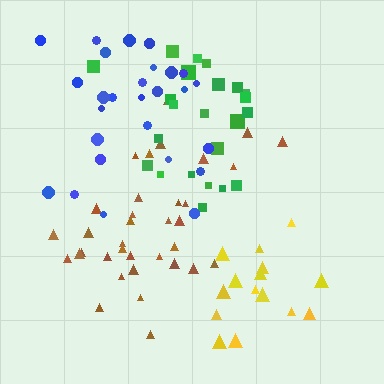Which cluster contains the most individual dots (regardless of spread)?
Brown (35).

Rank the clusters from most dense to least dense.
yellow, brown, green, blue.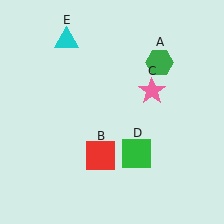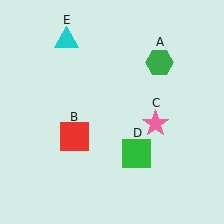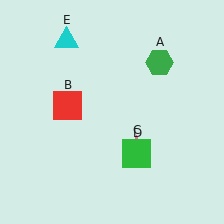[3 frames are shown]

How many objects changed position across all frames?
2 objects changed position: red square (object B), pink star (object C).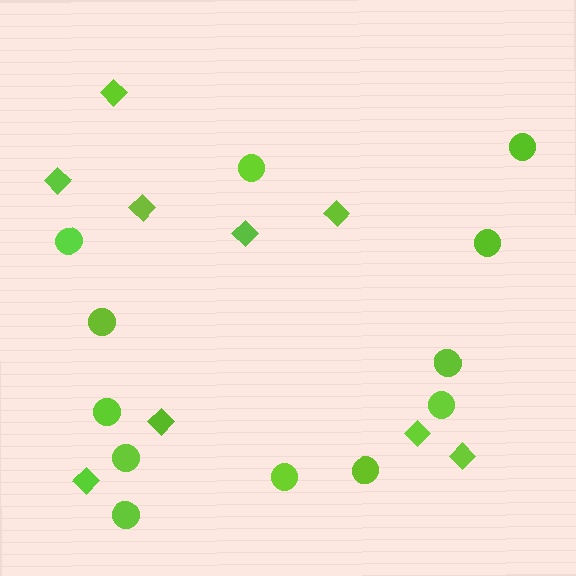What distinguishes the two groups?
There are 2 groups: one group of circles (12) and one group of diamonds (9).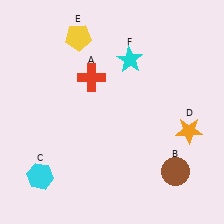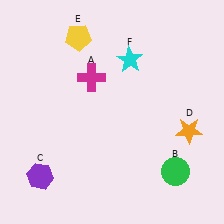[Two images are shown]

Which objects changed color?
A changed from red to magenta. B changed from brown to green. C changed from cyan to purple.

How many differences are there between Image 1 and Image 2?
There are 3 differences between the two images.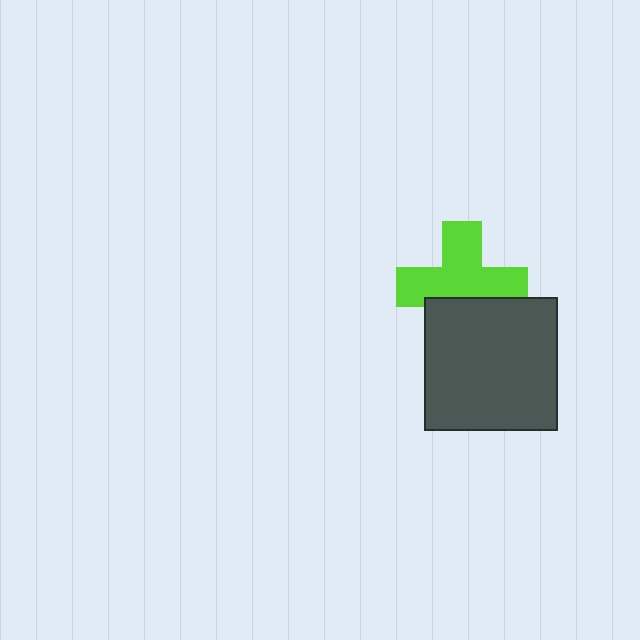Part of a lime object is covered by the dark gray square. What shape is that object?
It is a cross.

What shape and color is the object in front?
The object in front is a dark gray square.